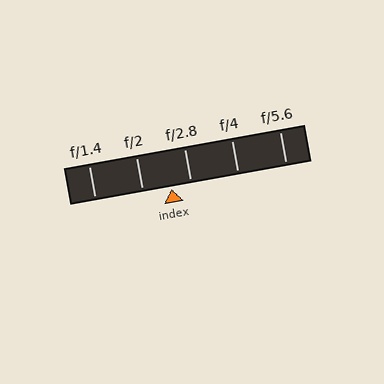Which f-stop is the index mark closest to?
The index mark is closest to f/2.8.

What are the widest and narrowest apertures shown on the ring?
The widest aperture shown is f/1.4 and the narrowest is f/5.6.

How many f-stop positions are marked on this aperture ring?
There are 5 f-stop positions marked.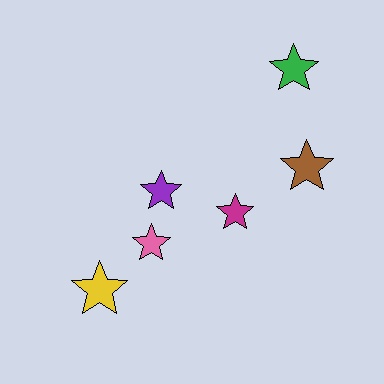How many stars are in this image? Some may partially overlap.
There are 6 stars.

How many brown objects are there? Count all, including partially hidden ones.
There is 1 brown object.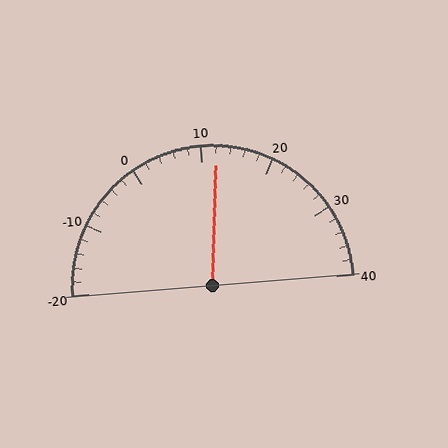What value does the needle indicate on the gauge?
The needle indicates approximately 12.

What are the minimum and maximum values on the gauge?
The gauge ranges from -20 to 40.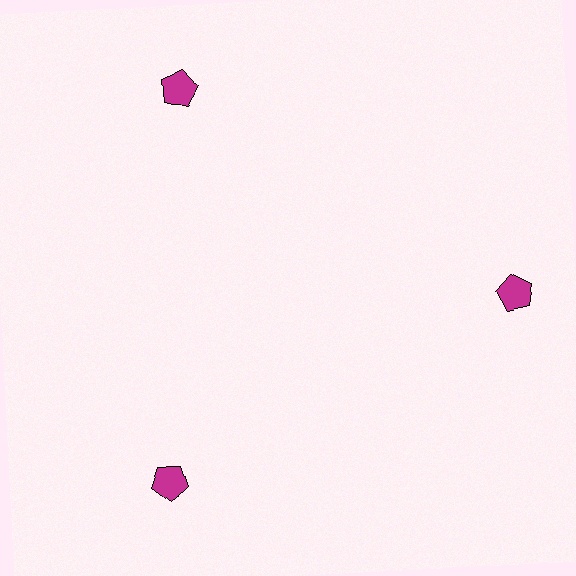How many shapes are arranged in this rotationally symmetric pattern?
There are 3 shapes, arranged in 3 groups of 1.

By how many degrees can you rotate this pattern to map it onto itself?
The pattern maps onto itself every 120 degrees of rotation.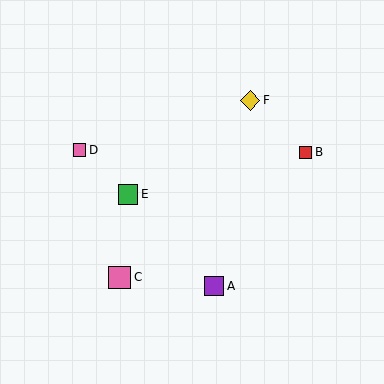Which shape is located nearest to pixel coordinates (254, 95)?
The yellow diamond (labeled F) at (250, 100) is nearest to that location.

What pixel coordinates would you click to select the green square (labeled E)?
Click at (128, 194) to select the green square E.